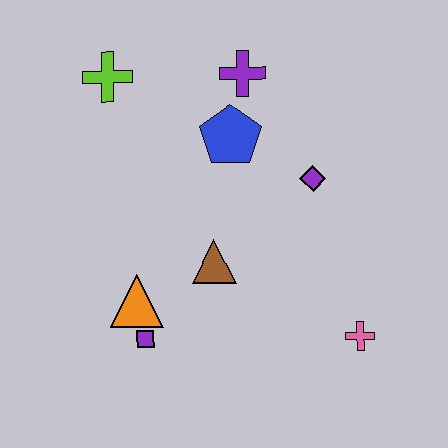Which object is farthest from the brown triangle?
The lime cross is farthest from the brown triangle.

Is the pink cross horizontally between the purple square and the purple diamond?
No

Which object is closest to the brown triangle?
The orange triangle is closest to the brown triangle.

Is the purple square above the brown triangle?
No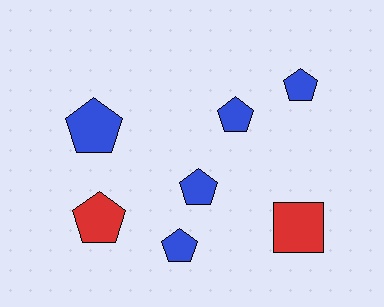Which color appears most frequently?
Blue, with 5 objects.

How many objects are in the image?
There are 7 objects.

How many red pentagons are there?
There is 1 red pentagon.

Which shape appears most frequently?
Pentagon, with 6 objects.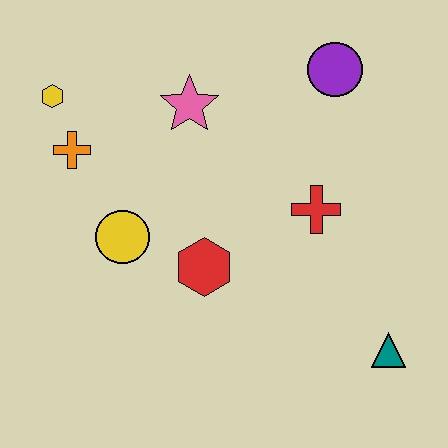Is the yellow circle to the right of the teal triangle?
No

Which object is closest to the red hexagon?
The yellow circle is closest to the red hexagon.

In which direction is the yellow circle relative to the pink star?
The yellow circle is below the pink star.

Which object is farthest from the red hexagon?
The purple circle is farthest from the red hexagon.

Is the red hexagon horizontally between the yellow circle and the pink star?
No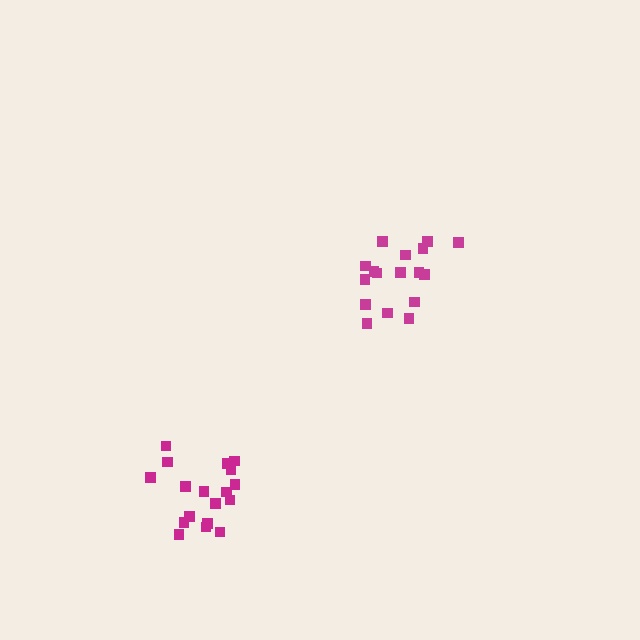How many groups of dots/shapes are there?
There are 2 groups.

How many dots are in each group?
Group 1: 18 dots, Group 2: 17 dots (35 total).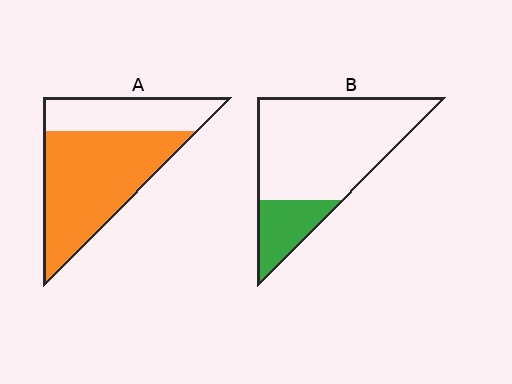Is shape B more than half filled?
No.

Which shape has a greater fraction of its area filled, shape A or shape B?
Shape A.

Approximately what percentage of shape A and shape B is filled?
A is approximately 70% and B is approximately 20%.